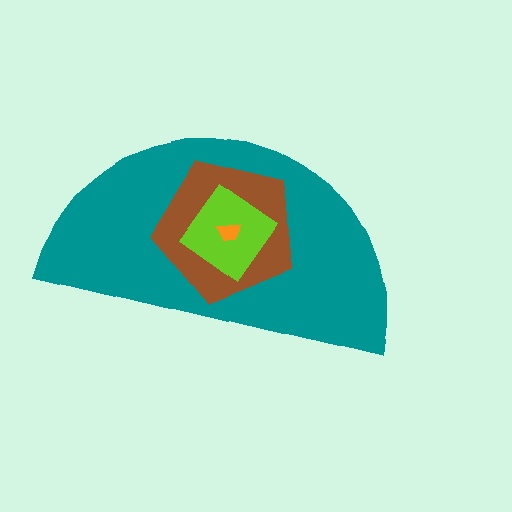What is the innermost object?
The orange trapezoid.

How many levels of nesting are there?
4.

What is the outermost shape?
The teal semicircle.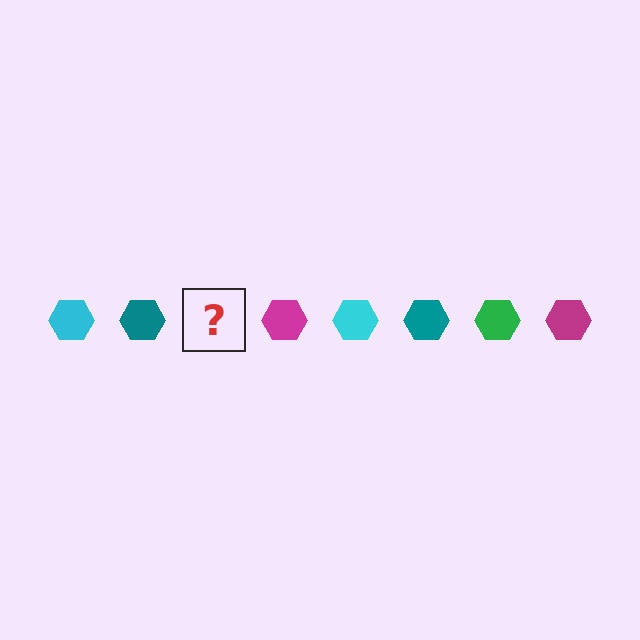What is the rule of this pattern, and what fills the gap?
The rule is that the pattern cycles through cyan, teal, green, magenta hexagons. The gap should be filled with a green hexagon.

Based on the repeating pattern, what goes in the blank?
The blank should be a green hexagon.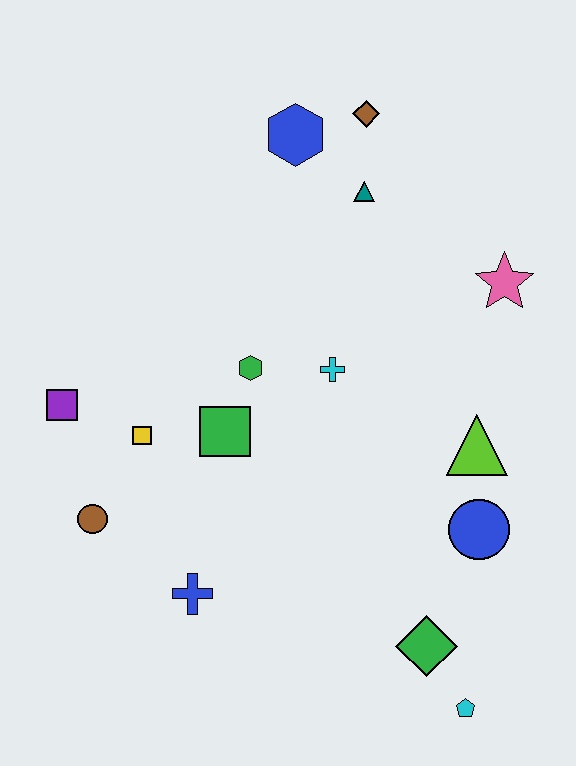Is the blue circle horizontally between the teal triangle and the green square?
No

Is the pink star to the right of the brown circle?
Yes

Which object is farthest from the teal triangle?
The cyan pentagon is farthest from the teal triangle.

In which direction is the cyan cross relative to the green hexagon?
The cyan cross is to the right of the green hexagon.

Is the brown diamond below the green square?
No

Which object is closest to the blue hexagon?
The brown diamond is closest to the blue hexagon.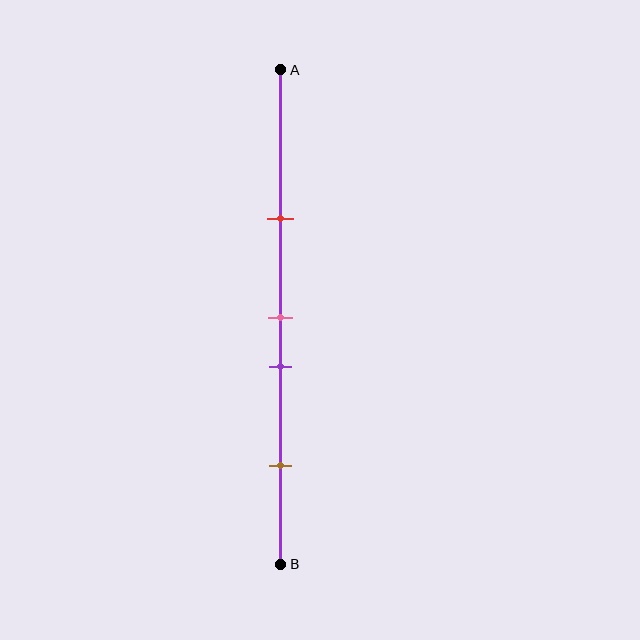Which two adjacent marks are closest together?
The pink and purple marks are the closest adjacent pair.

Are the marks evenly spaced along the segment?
No, the marks are not evenly spaced.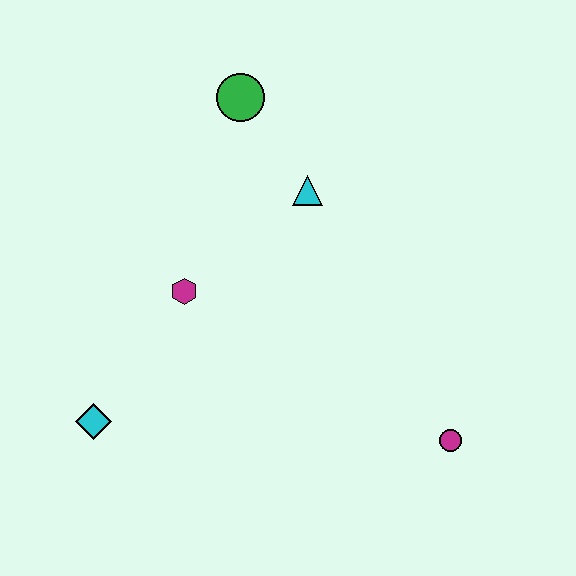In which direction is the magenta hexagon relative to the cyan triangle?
The magenta hexagon is to the left of the cyan triangle.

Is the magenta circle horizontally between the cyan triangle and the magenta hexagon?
No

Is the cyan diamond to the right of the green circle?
No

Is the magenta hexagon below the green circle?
Yes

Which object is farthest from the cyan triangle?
The cyan diamond is farthest from the cyan triangle.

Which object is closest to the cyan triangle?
The green circle is closest to the cyan triangle.